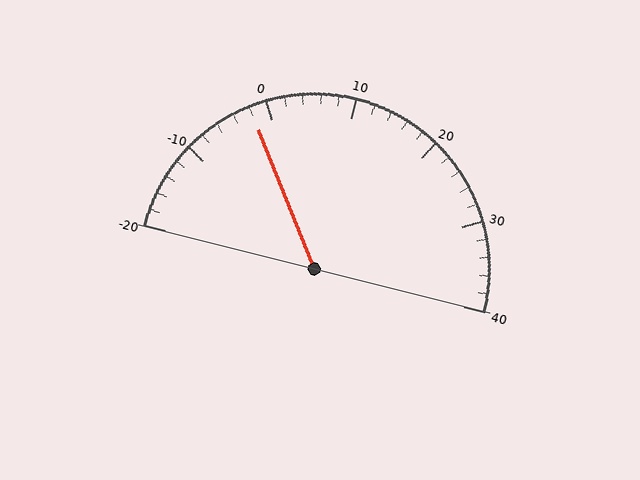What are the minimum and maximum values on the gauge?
The gauge ranges from -20 to 40.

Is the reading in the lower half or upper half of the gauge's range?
The reading is in the lower half of the range (-20 to 40).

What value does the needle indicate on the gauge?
The needle indicates approximately -2.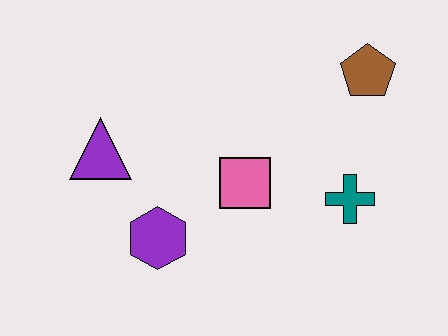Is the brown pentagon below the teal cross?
No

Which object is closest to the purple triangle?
The purple hexagon is closest to the purple triangle.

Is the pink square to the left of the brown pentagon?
Yes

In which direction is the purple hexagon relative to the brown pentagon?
The purple hexagon is to the left of the brown pentagon.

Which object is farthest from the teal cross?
The purple triangle is farthest from the teal cross.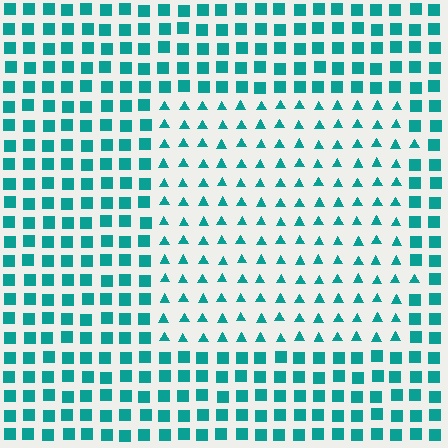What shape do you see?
I see a rectangle.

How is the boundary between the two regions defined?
The boundary is defined by a change in element shape: triangles inside vs. squares outside. All elements share the same color and spacing.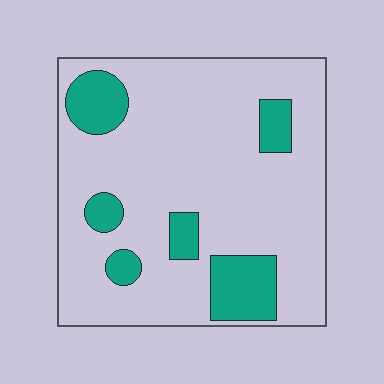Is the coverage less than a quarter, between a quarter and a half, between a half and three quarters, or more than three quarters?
Less than a quarter.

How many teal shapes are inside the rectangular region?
6.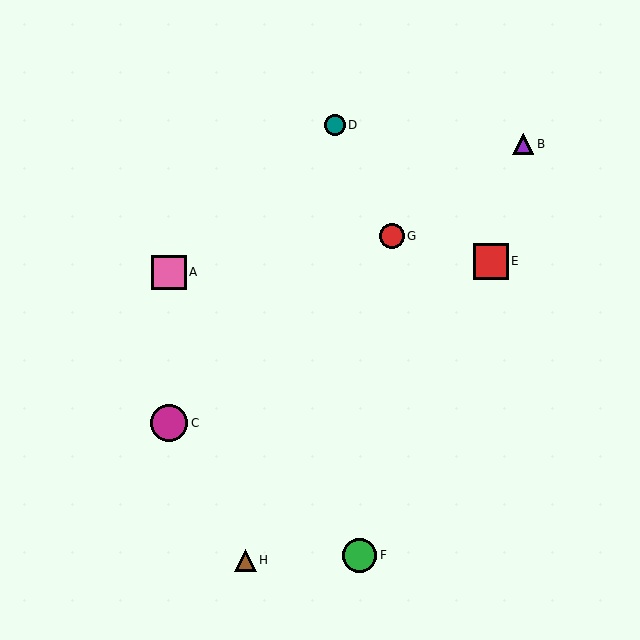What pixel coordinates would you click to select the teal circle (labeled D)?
Click at (335, 125) to select the teal circle D.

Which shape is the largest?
The magenta circle (labeled C) is the largest.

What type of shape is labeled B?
Shape B is a purple triangle.